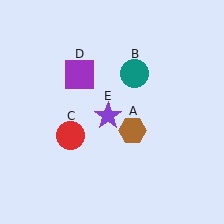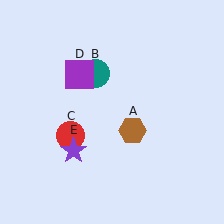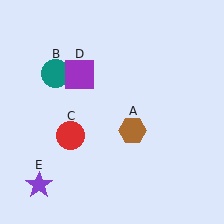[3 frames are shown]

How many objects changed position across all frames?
2 objects changed position: teal circle (object B), purple star (object E).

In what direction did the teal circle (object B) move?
The teal circle (object B) moved left.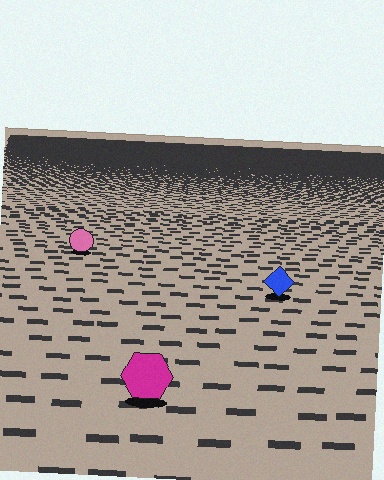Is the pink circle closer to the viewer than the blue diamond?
No. The blue diamond is closer — you can tell from the texture gradient: the ground texture is coarser near it.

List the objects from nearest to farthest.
From nearest to farthest: the magenta hexagon, the blue diamond, the pink circle.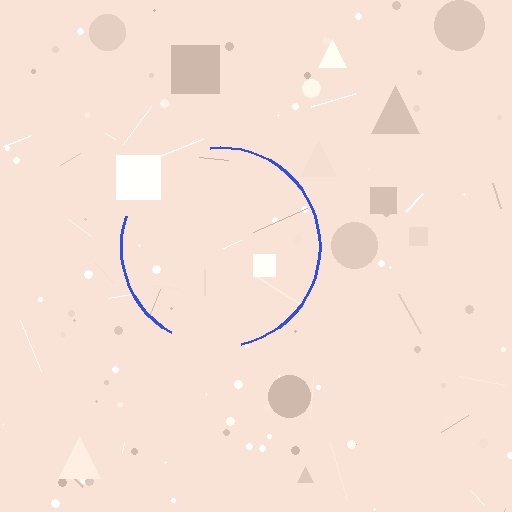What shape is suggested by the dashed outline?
The dashed outline suggests a circle.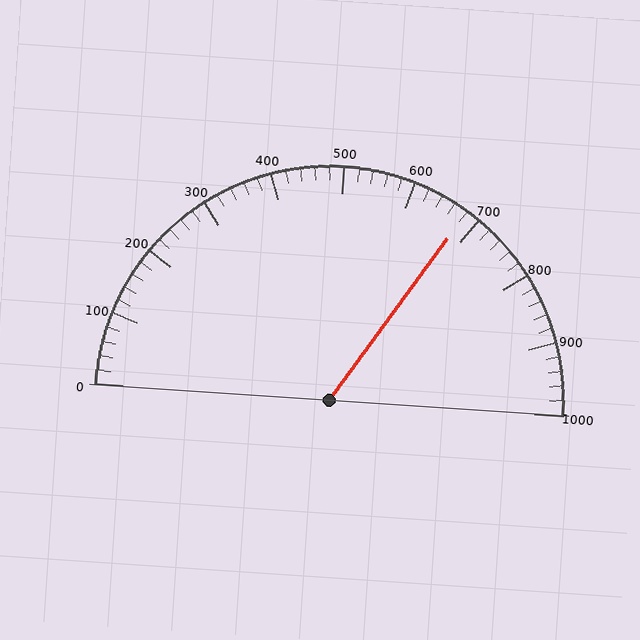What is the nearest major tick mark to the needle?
The nearest major tick mark is 700.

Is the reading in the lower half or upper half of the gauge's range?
The reading is in the upper half of the range (0 to 1000).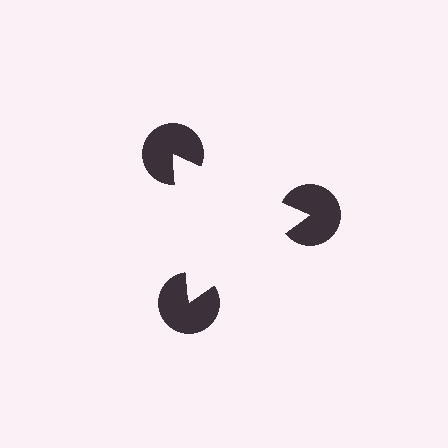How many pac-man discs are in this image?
There are 3 — one at each vertex of the illusory triangle.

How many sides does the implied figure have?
3 sides.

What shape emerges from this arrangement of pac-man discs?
An illusory triangle — its edges are inferred from the aligned wedge cuts in the pac-man discs, not physically drawn.